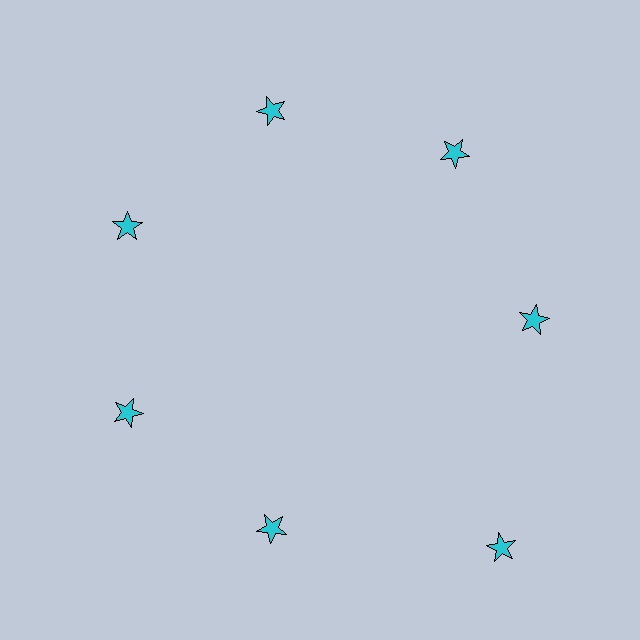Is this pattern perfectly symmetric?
No. The 7 cyan stars are arranged in a ring, but one element near the 5 o'clock position is pushed outward from the center, breaking the 7-fold rotational symmetry.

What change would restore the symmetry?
The symmetry would be restored by moving it inward, back onto the ring so that all 7 stars sit at equal angles and equal distance from the center.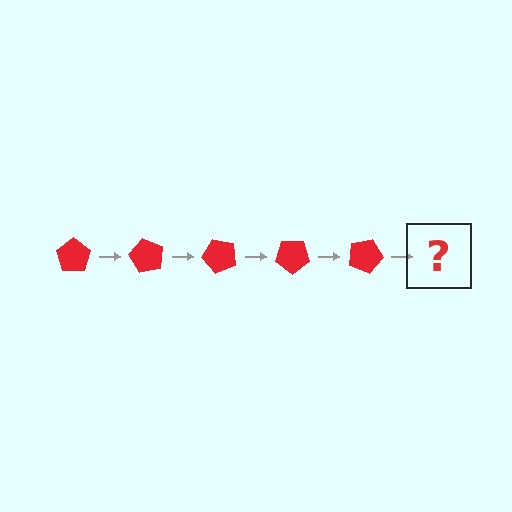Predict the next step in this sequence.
The next step is a red pentagon rotated 300 degrees.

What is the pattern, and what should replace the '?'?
The pattern is that the pentagon rotates 60 degrees each step. The '?' should be a red pentagon rotated 300 degrees.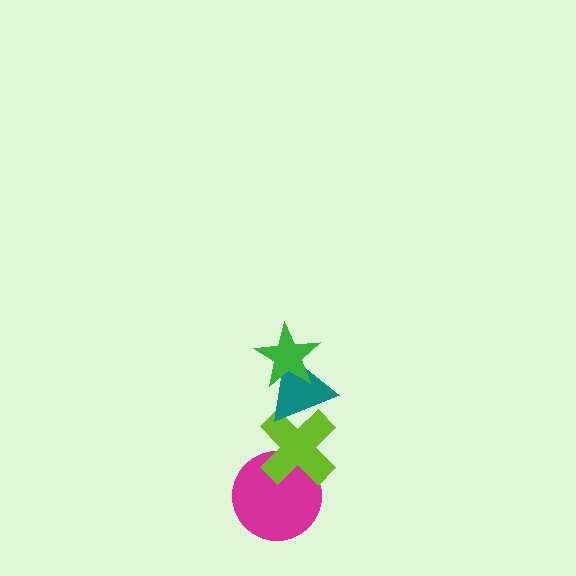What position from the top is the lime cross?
The lime cross is 3rd from the top.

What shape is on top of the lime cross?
The teal triangle is on top of the lime cross.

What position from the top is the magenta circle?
The magenta circle is 4th from the top.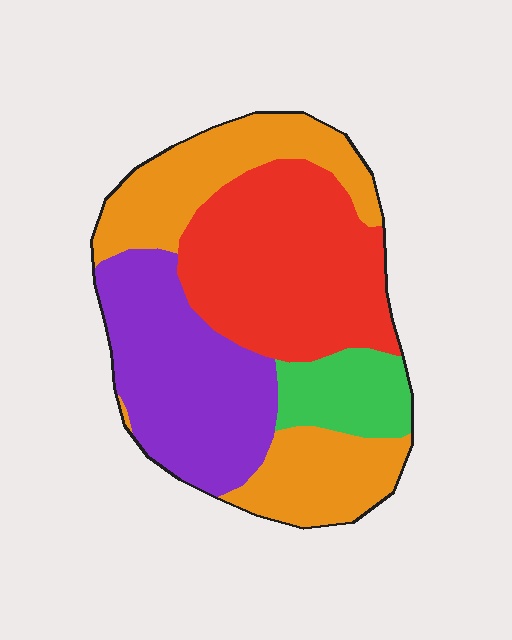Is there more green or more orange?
Orange.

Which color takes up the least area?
Green, at roughly 10%.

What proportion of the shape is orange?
Orange takes up about one third (1/3) of the shape.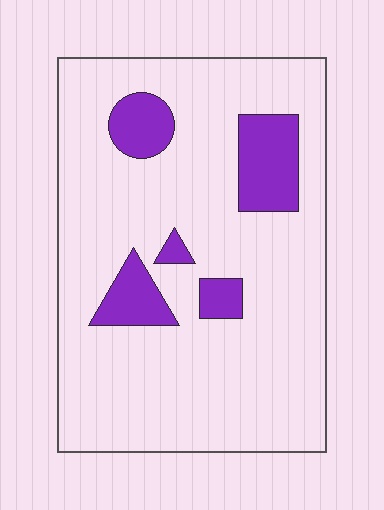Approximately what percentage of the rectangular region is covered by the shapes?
Approximately 15%.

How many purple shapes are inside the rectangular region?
5.